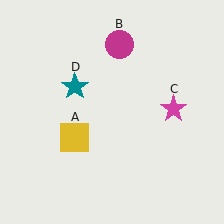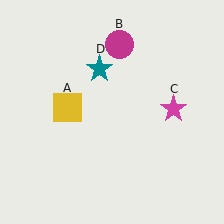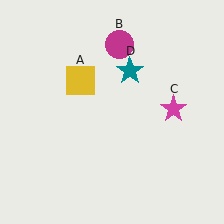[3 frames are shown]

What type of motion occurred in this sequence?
The yellow square (object A), teal star (object D) rotated clockwise around the center of the scene.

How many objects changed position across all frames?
2 objects changed position: yellow square (object A), teal star (object D).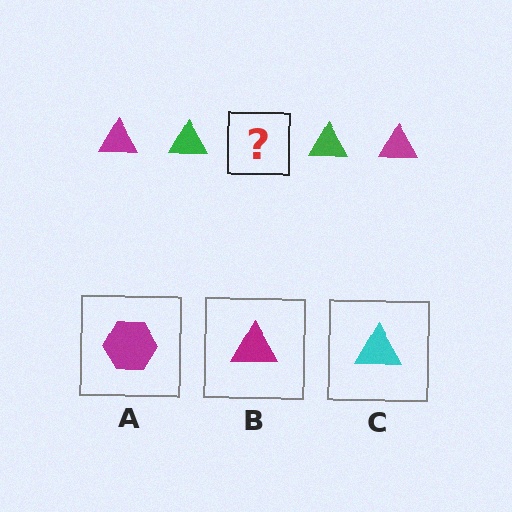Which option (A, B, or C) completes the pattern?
B.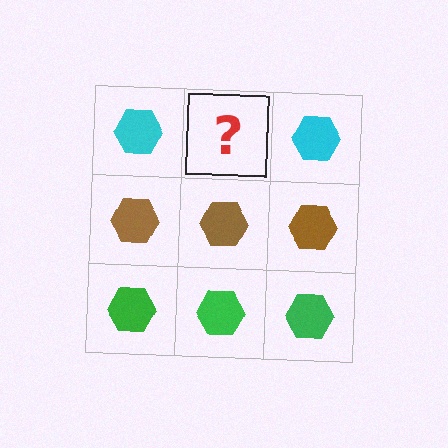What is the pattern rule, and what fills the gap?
The rule is that each row has a consistent color. The gap should be filled with a cyan hexagon.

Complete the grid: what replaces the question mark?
The question mark should be replaced with a cyan hexagon.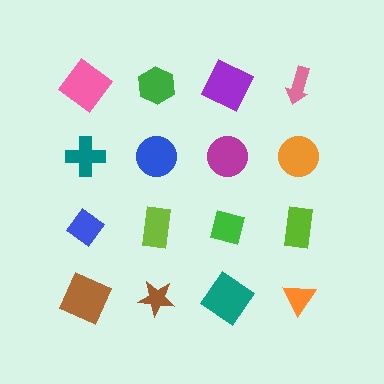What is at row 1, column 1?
A pink diamond.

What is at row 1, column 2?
A green hexagon.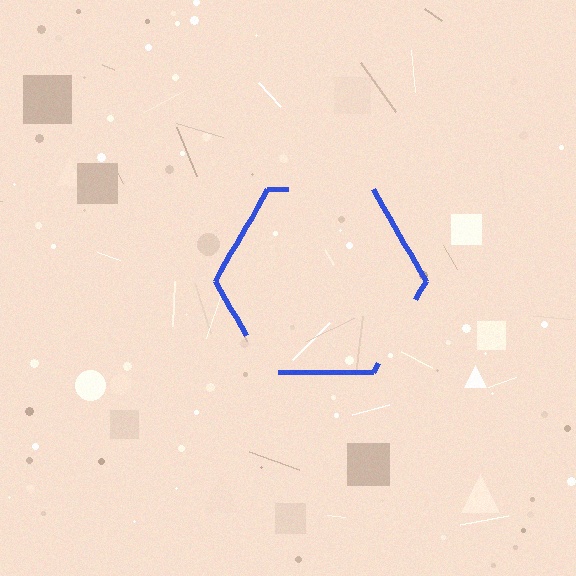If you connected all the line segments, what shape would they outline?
They would outline a hexagon.